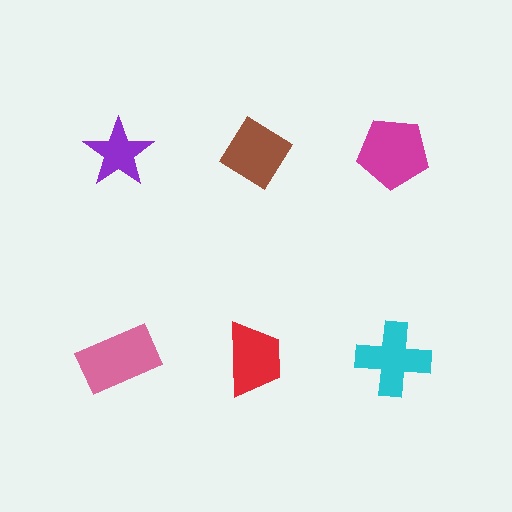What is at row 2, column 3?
A cyan cross.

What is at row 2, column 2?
A red trapezoid.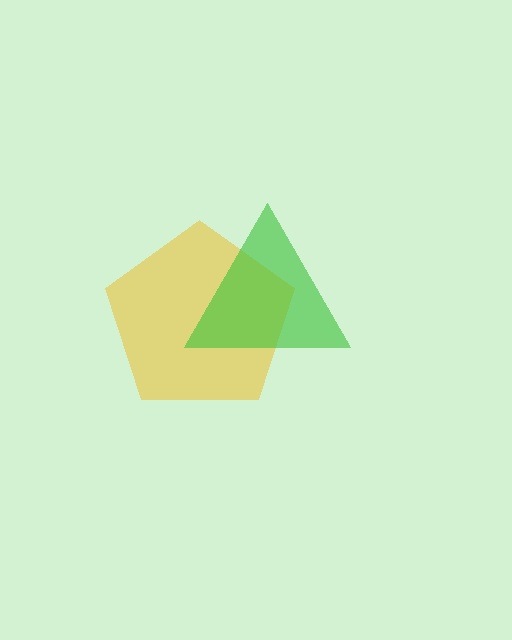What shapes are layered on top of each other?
The layered shapes are: a yellow pentagon, a green triangle.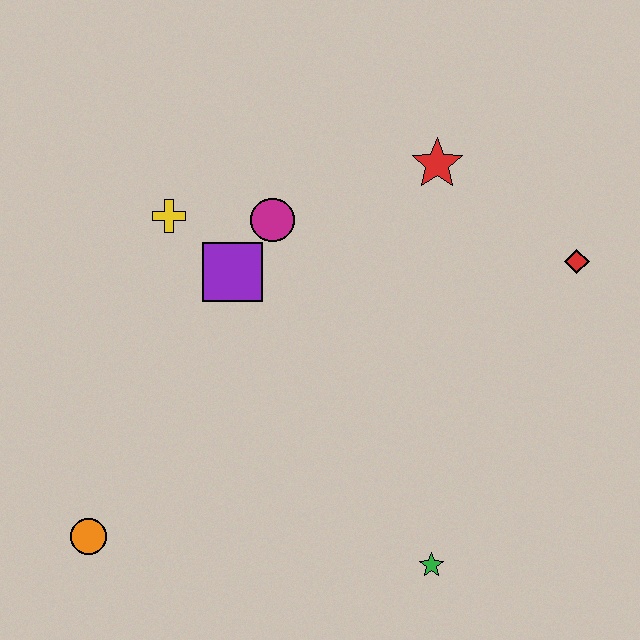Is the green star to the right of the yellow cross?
Yes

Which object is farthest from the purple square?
The green star is farthest from the purple square.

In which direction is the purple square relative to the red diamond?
The purple square is to the left of the red diamond.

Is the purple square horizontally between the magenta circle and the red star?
No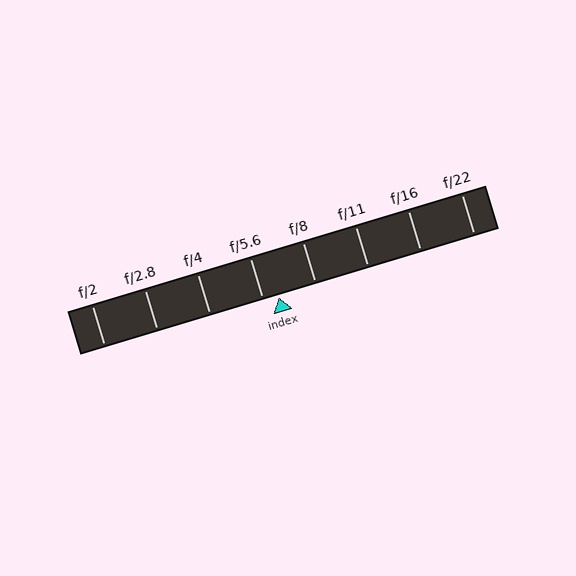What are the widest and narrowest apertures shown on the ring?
The widest aperture shown is f/2 and the narrowest is f/22.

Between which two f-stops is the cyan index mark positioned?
The index mark is between f/5.6 and f/8.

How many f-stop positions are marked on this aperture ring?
There are 8 f-stop positions marked.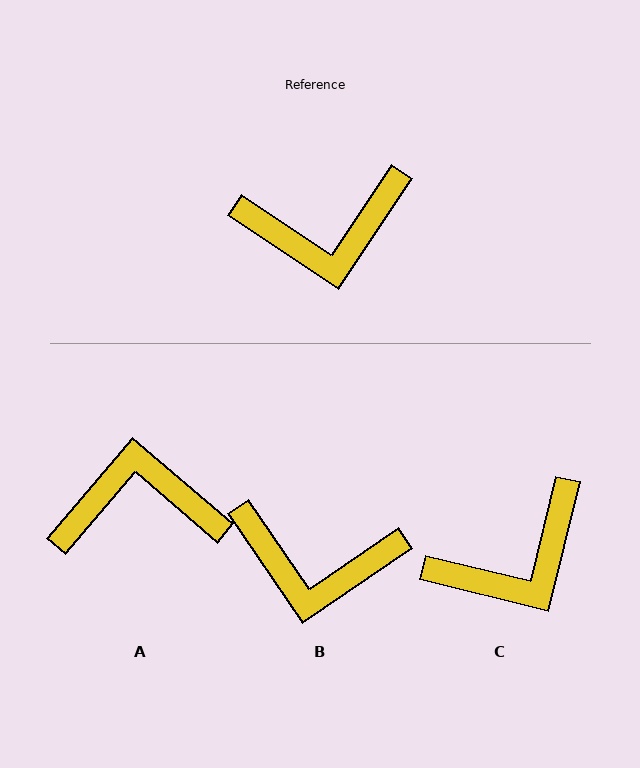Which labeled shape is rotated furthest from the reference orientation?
A, about 173 degrees away.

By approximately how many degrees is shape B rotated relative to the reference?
Approximately 22 degrees clockwise.